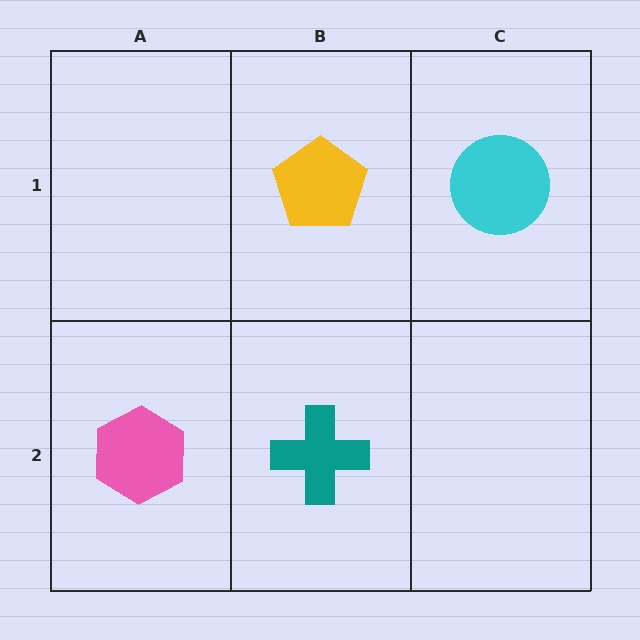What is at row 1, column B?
A yellow pentagon.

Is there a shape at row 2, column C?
No, that cell is empty.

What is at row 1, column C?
A cyan circle.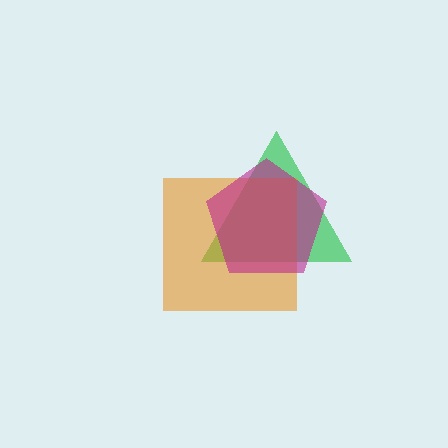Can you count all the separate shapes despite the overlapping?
Yes, there are 3 separate shapes.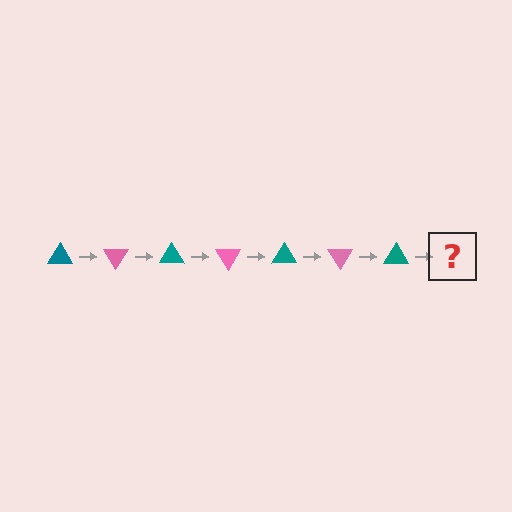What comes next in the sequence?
The next element should be a pink triangle, rotated 420 degrees from the start.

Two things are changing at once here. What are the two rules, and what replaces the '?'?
The two rules are that it rotates 60 degrees each step and the color cycles through teal and pink. The '?' should be a pink triangle, rotated 420 degrees from the start.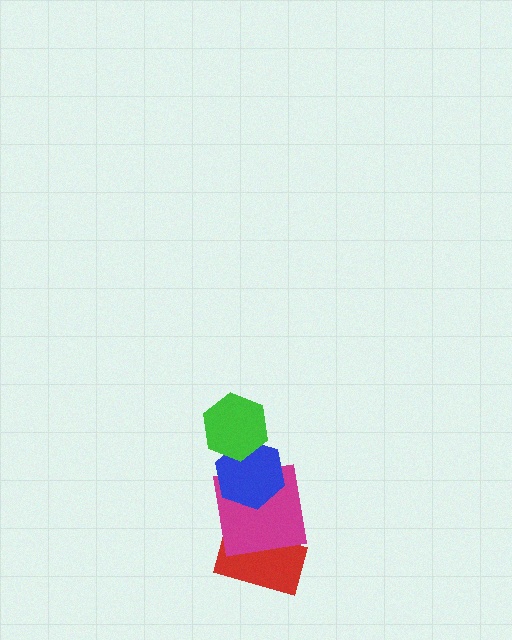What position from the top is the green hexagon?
The green hexagon is 1st from the top.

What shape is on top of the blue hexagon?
The green hexagon is on top of the blue hexagon.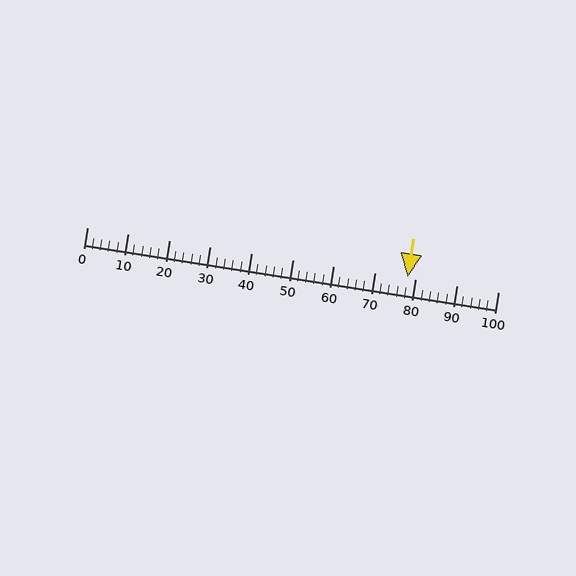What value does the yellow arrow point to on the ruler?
The yellow arrow points to approximately 78.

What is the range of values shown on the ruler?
The ruler shows values from 0 to 100.